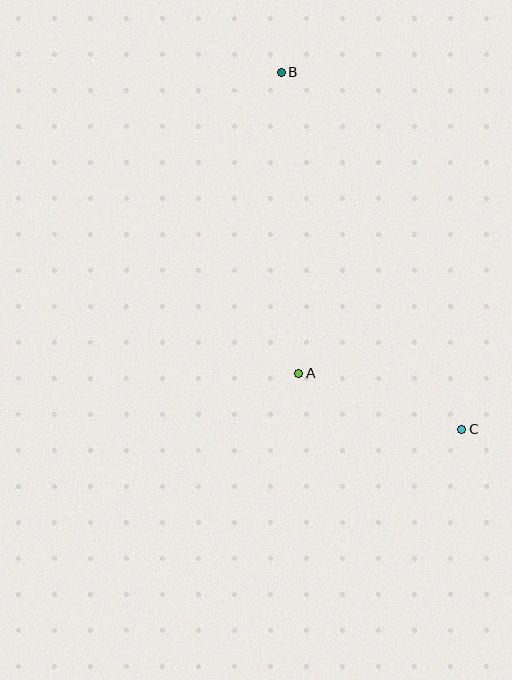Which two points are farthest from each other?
Points B and C are farthest from each other.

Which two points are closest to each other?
Points A and C are closest to each other.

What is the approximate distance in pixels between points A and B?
The distance between A and B is approximately 301 pixels.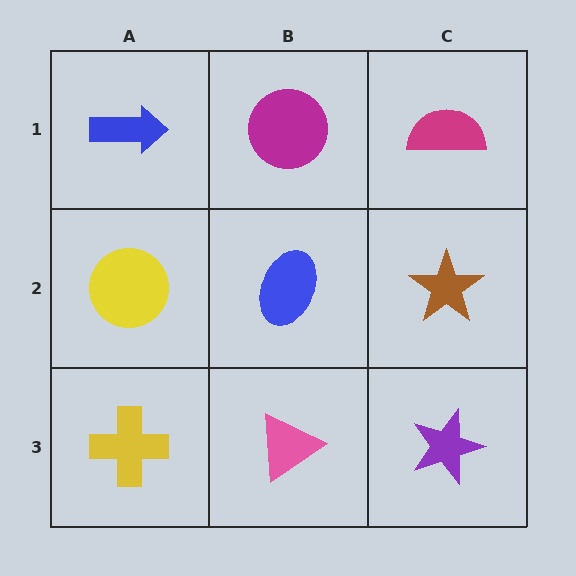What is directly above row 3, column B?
A blue ellipse.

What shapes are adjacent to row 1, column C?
A brown star (row 2, column C), a magenta circle (row 1, column B).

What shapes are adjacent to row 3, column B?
A blue ellipse (row 2, column B), a yellow cross (row 3, column A), a purple star (row 3, column C).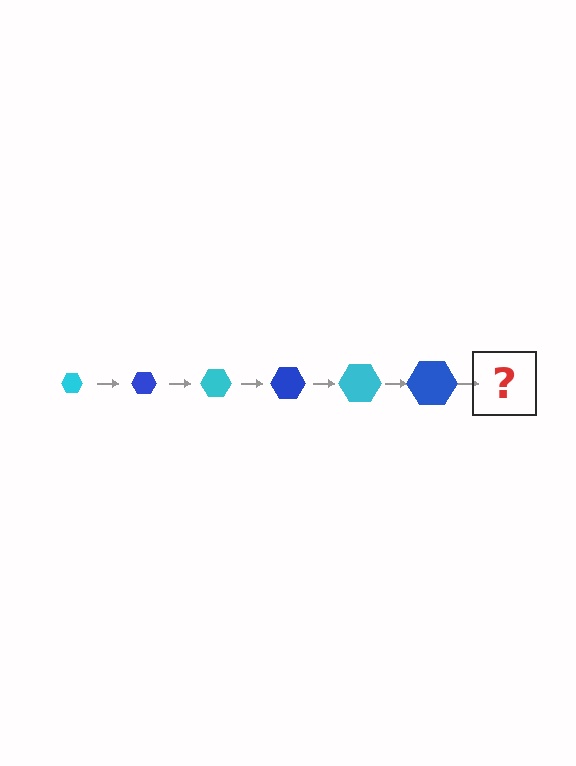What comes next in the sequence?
The next element should be a cyan hexagon, larger than the previous one.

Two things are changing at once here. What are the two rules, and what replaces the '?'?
The two rules are that the hexagon grows larger each step and the color cycles through cyan and blue. The '?' should be a cyan hexagon, larger than the previous one.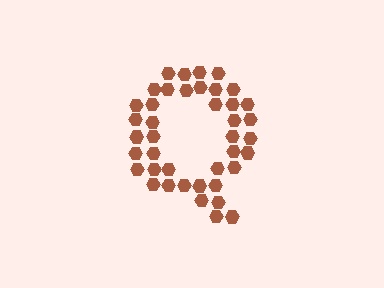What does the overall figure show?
The overall figure shows the letter Q.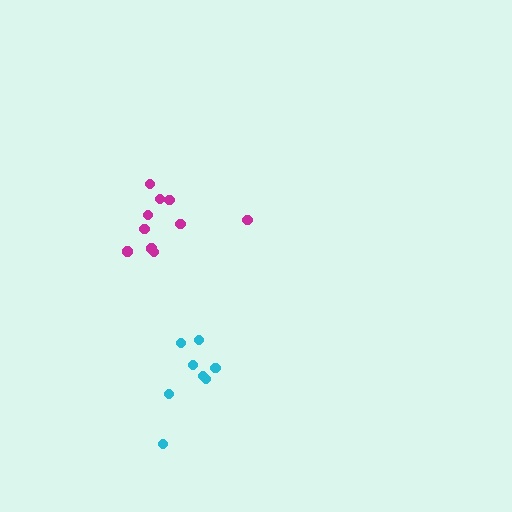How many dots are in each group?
Group 1: 10 dots, Group 2: 8 dots (18 total).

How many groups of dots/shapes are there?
There are 2 groups.